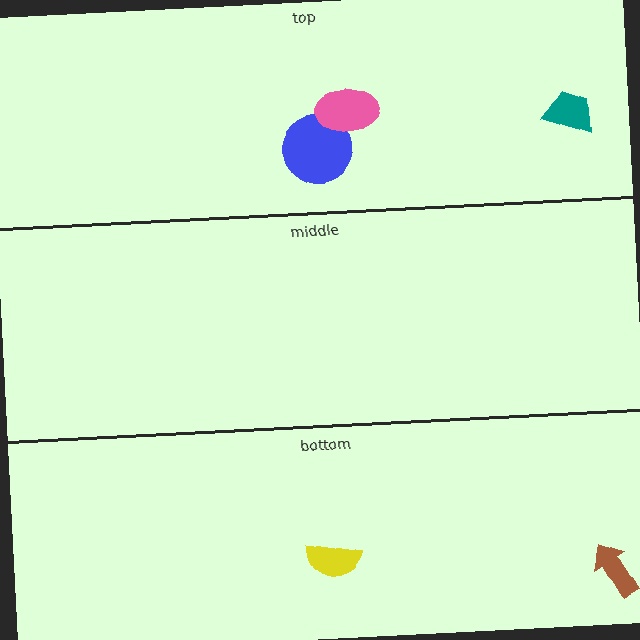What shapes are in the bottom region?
The brown arrow, the yellow semicircle.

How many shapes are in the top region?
3.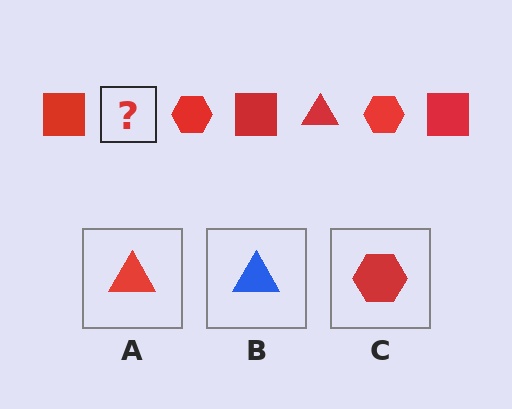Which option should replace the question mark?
Option A.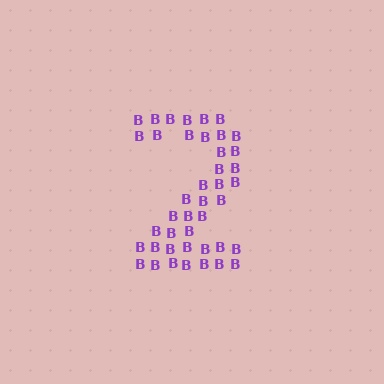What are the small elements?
The small elements are letter B's.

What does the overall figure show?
The overall figure shows the digit 2.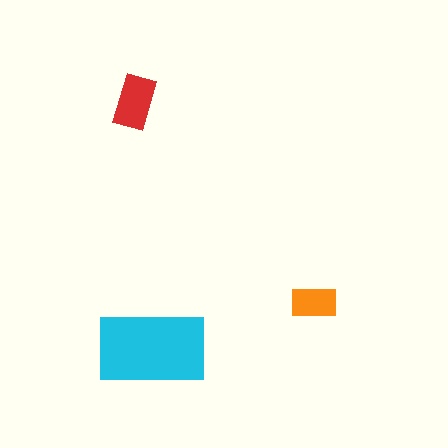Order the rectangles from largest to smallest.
the cyan one, the red one, the orange one.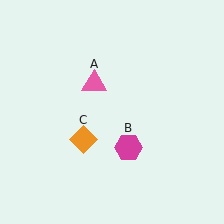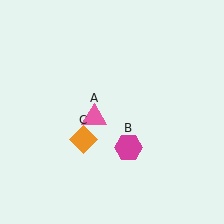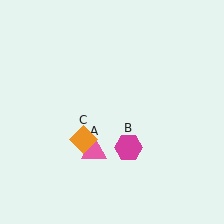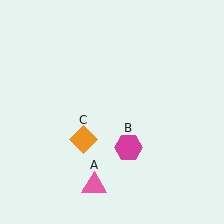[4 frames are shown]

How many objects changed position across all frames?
1 object changed position: pink triangle (object A).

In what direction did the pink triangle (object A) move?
The pink triangle (object A) moved down.